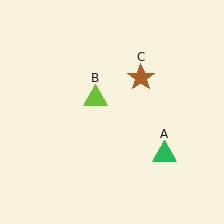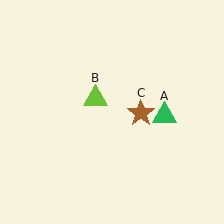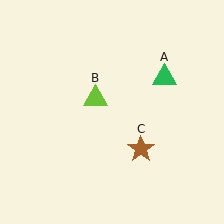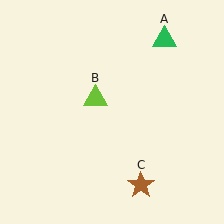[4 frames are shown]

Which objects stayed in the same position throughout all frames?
Lime triangle (object B) remained stationary.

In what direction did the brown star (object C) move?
The brown star (object C) moved down.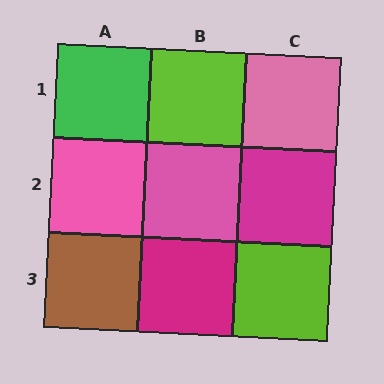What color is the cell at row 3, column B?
Magenta.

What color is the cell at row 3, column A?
Brown.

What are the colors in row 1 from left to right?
Green, lime, pink.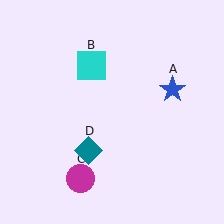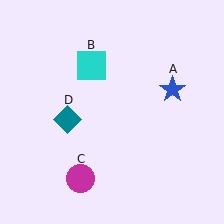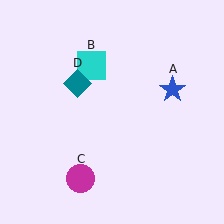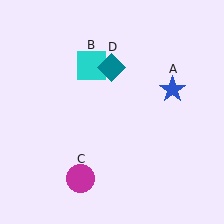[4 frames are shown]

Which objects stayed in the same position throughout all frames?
Blue star (object A) and cyan square (object B) and magenta circle (object C) remained stationary.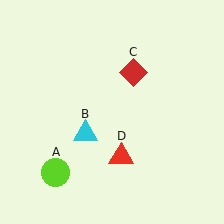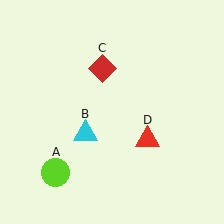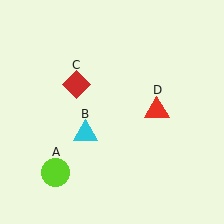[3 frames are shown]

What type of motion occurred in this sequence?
The red diamond (object C), red triangle (object D) rotated counterclockwise around the center of the scene.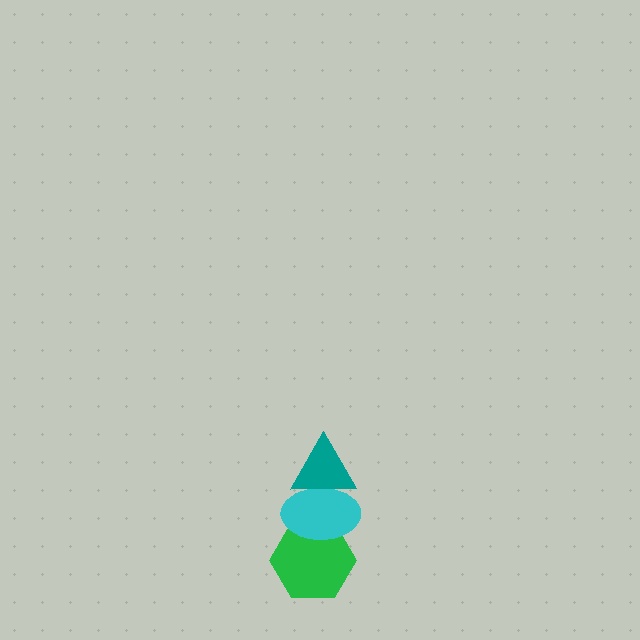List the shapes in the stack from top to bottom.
From top to bottom: the teal triangle, the cyan ellipse, the green hexagon.